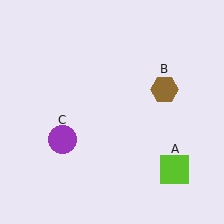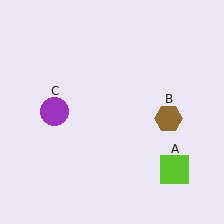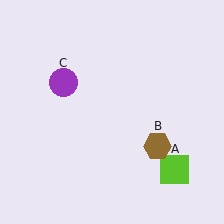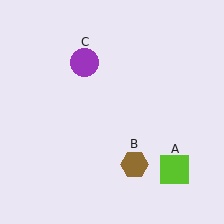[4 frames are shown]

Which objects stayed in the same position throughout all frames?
Lime square (object A) remained stationary.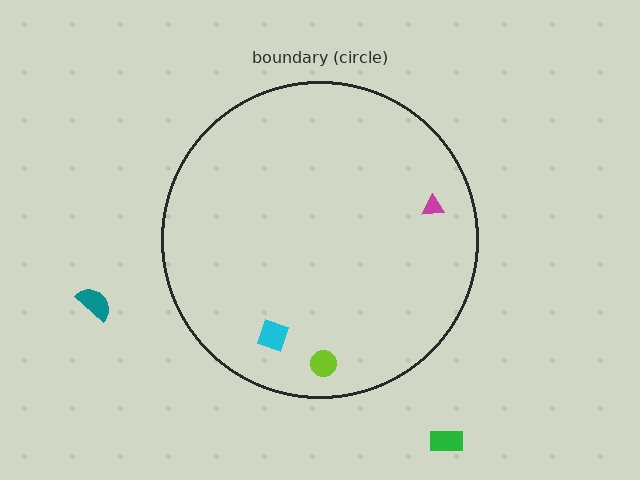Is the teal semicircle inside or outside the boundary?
Outside.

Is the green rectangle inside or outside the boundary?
Outside.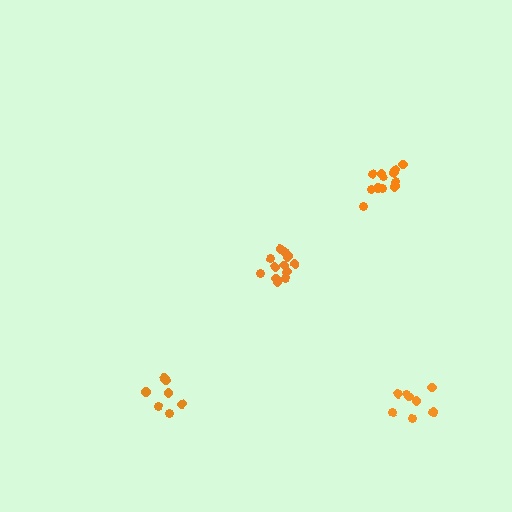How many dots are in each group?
Group 1: 12 dots, Group 2: 9 dots, Group 3: 12 dots, Group 4: 7 dots (40 total).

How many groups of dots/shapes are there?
There are 4 groups.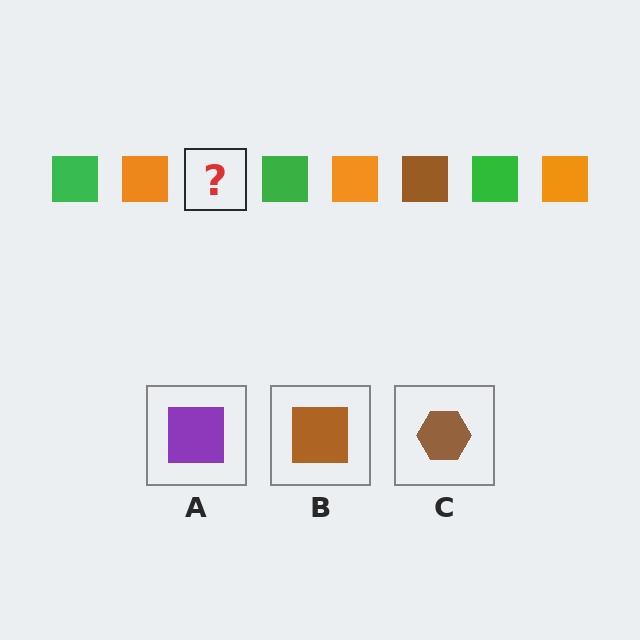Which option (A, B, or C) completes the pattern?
B.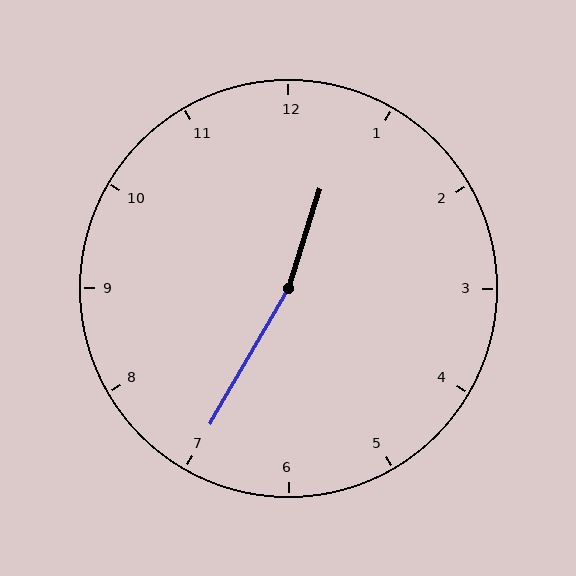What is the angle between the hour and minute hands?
Approximately 168 degrees.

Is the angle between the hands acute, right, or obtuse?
It is obtuse.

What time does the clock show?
12:35.